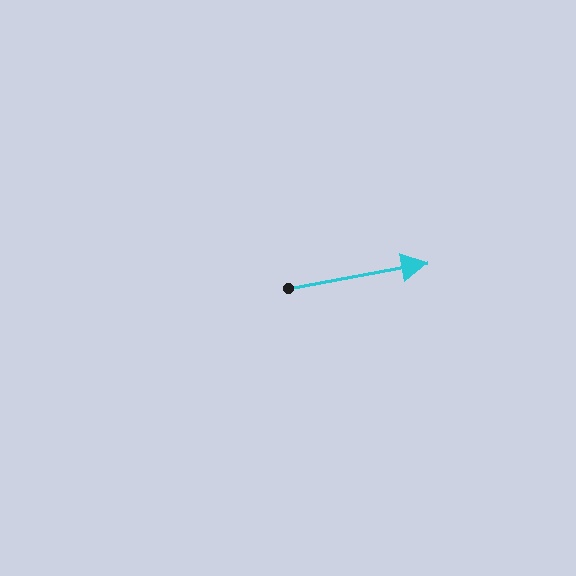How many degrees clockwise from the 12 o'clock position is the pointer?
Approximately 80 degrees.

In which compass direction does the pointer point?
East.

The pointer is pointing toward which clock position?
Roughly 3 o'clock.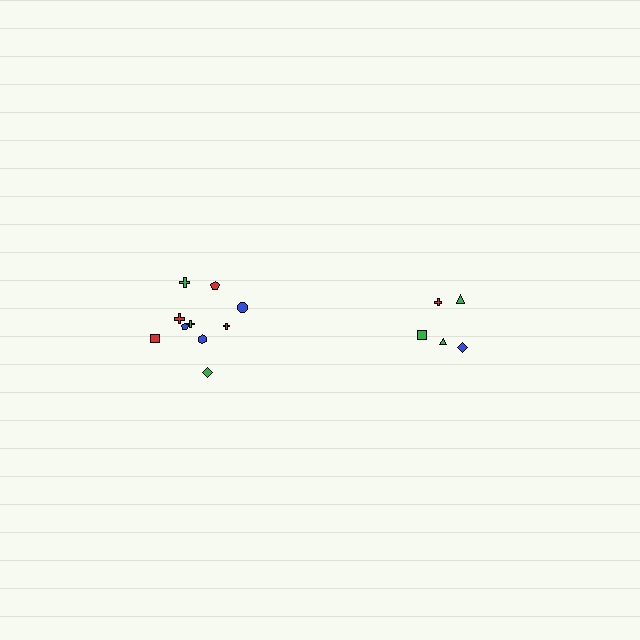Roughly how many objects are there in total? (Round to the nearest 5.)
Roughly 15 objects in total.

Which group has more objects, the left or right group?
The left group.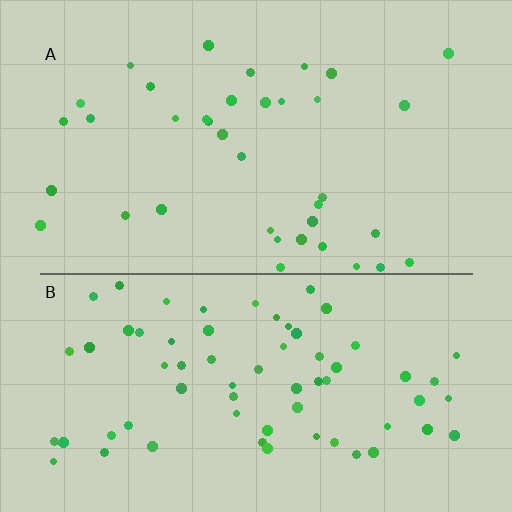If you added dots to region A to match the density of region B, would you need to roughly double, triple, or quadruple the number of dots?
Approximately double.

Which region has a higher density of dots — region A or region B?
B (the bottom).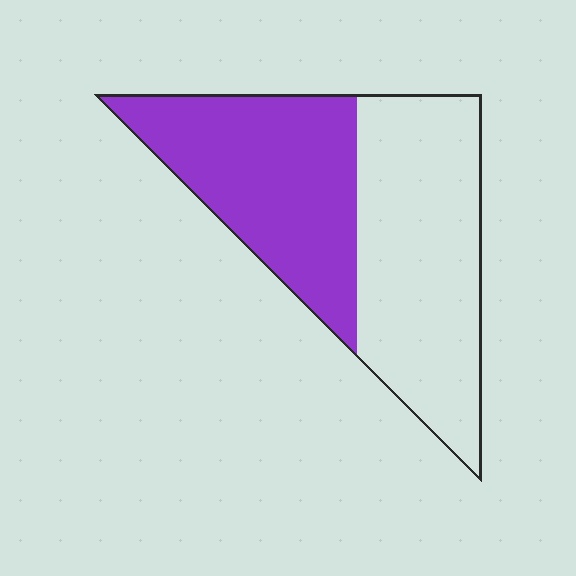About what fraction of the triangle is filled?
About one half (1/2).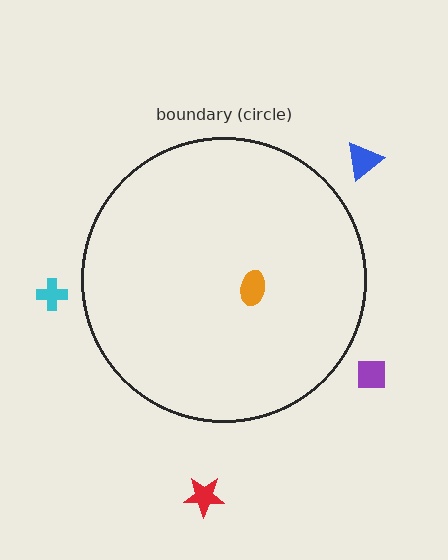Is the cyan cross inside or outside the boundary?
Outside.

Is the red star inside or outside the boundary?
Outside.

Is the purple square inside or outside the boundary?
Outside.